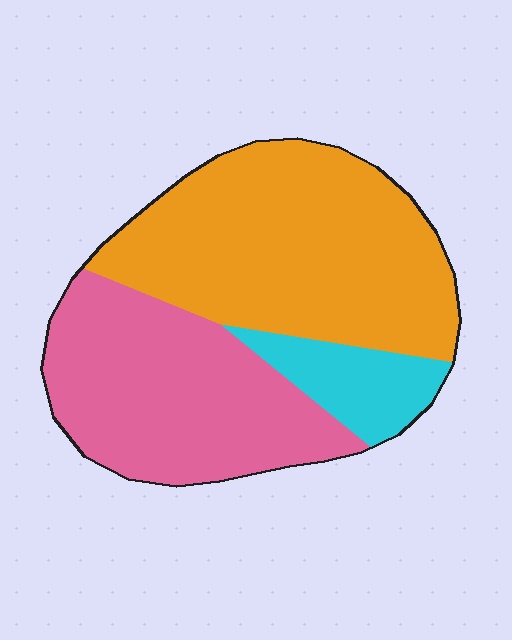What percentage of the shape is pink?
Pink takes up between a quarter and a half of the shape.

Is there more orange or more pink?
Orange.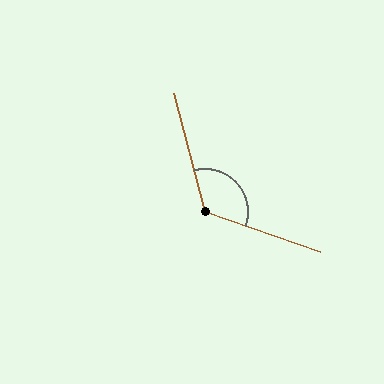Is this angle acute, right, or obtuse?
It is obtuse.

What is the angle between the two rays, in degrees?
Approximately 124 degrees.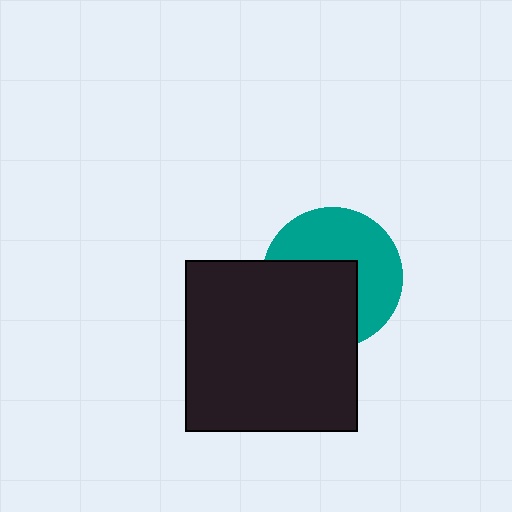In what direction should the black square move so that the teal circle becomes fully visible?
The black square should move toward the lower-left. That is the shortest direction to clear the overlap and leave the teal circle fully visible.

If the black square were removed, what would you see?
You would see the complete teal circle.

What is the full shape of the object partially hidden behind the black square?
The partially hidden object is a teal circle.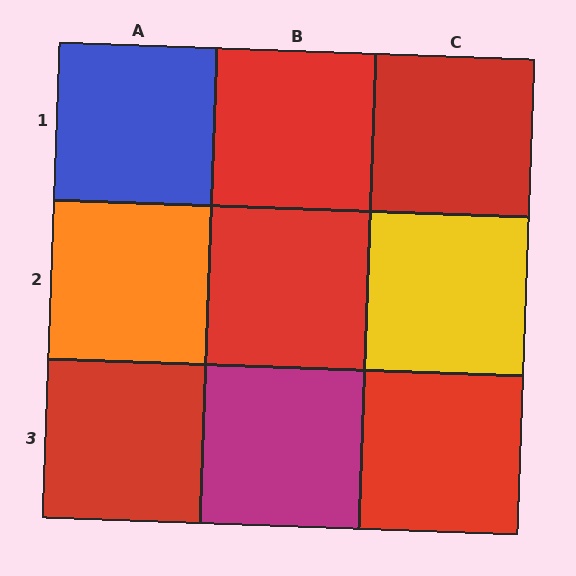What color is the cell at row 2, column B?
Red.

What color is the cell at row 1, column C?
Red.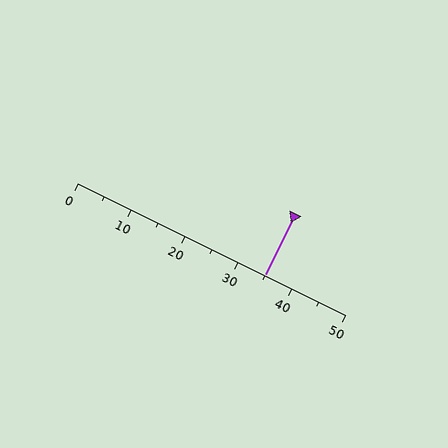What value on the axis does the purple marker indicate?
The marker indicates approximately 35.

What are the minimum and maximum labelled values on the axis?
The axis runs from 0 to 50.